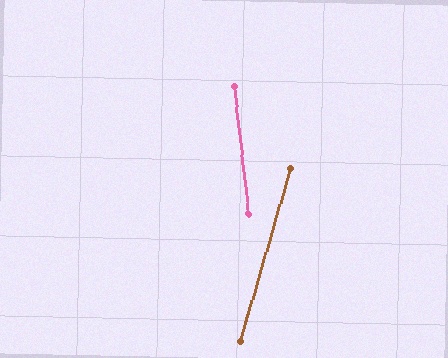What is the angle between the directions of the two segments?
Approximately 23 degrees.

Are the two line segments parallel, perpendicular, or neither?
Neither parallel nor perpendicular — they differ by about 23°.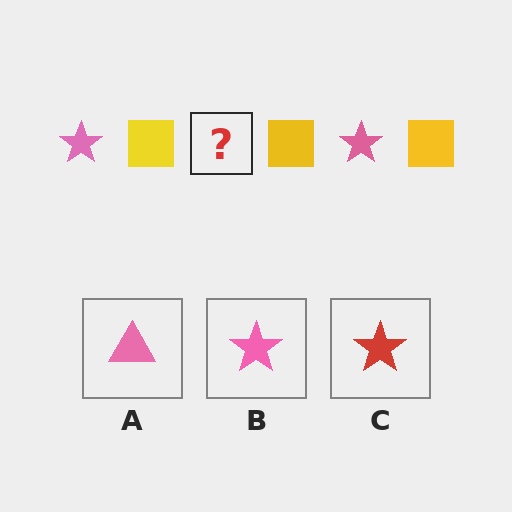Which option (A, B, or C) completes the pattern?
B.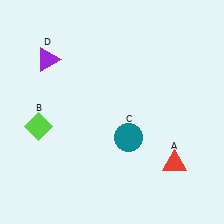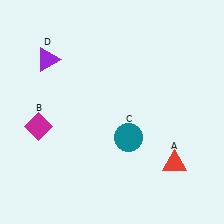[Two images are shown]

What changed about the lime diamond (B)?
In Image 1, B is lime. In Image 2, it changed to magenta.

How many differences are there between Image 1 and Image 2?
There is 1 difference between the two images.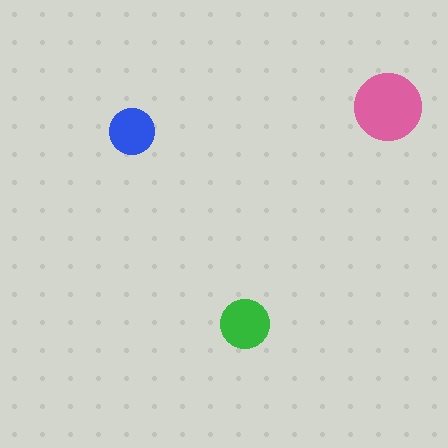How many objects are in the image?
There are 3 objects in the image.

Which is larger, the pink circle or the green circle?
The pink one.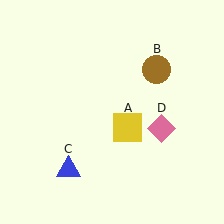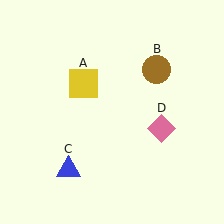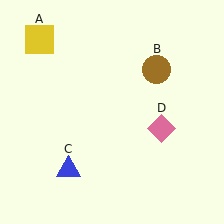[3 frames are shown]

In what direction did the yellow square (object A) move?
The yellow square (object A) moved up and to the left.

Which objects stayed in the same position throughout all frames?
Brown circle (object B) and blue triangle (object C) and pink diamond (object D) remained stationary.